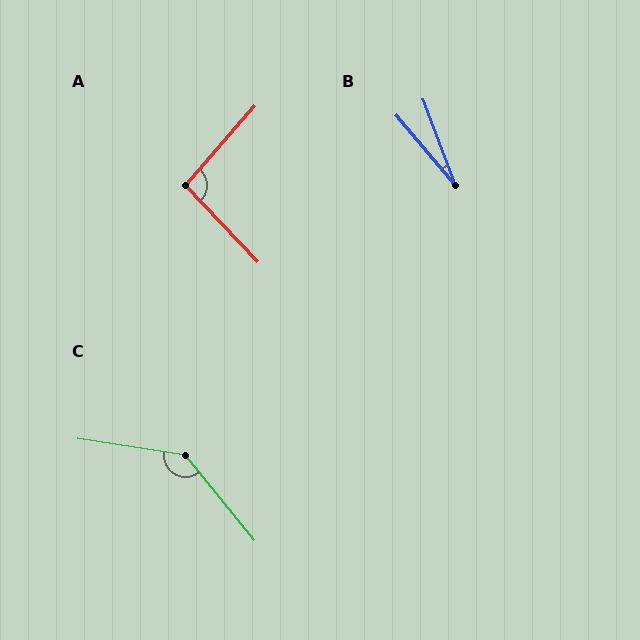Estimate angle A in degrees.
Approximately 95 degrees.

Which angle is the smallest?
B, at approximately 20 degrees.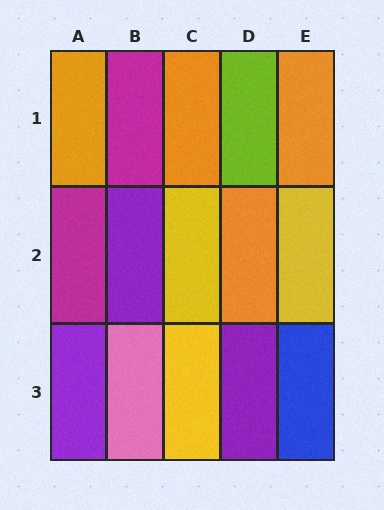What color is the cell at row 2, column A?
Magenta.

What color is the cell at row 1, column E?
Orange.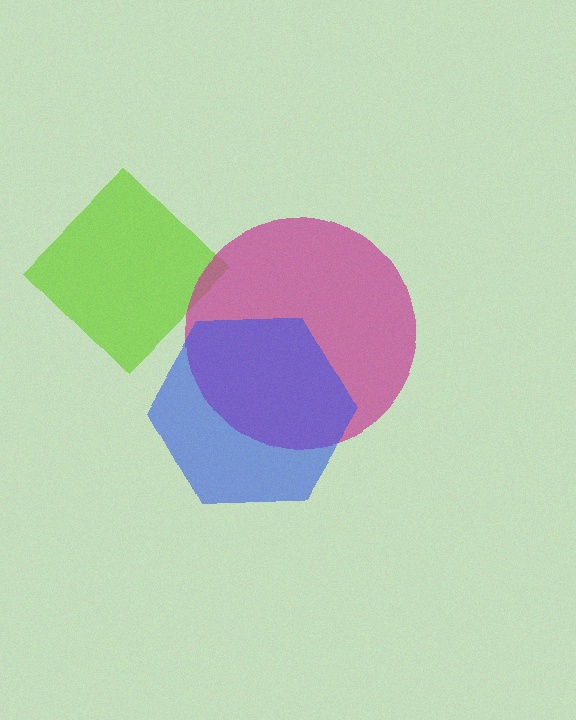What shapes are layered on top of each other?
The layered shapes are: a lime diamond, a magenta circle, a blue hexagon.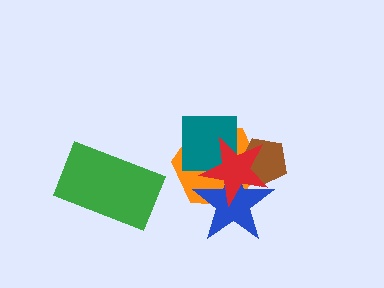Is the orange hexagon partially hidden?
Yes, it is partially covered by another shape.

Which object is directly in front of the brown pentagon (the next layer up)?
The blue star is directly in front of the brown pentagon.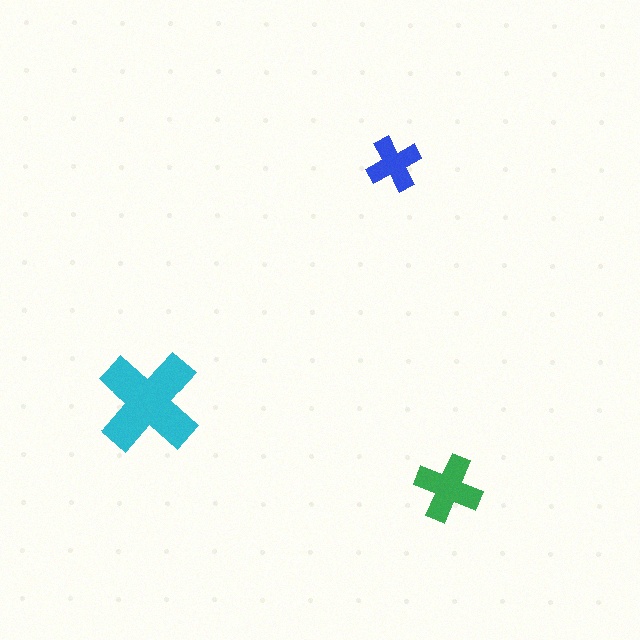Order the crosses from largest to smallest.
the cyan one, the green one, the blue one.